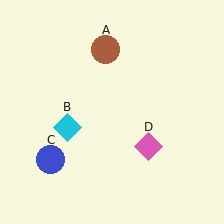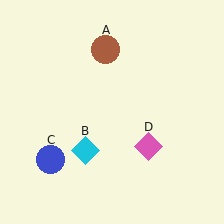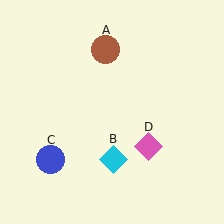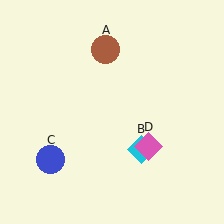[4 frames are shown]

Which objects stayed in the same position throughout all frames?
Brown circle (object A) and blue circle (object C) and pink diamond (object D) remained stationary.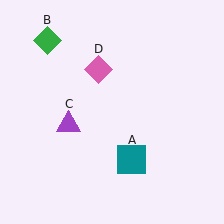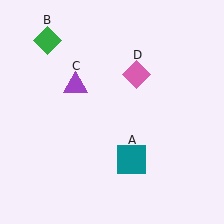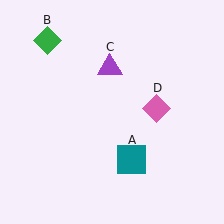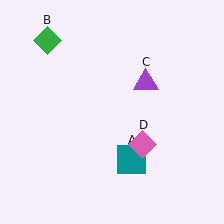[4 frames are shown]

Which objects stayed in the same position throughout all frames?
Teal square (object A) and green diamond (object B) remained stationary.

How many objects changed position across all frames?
2 objects changed position: purple triangle (object C), pink diamond (object D).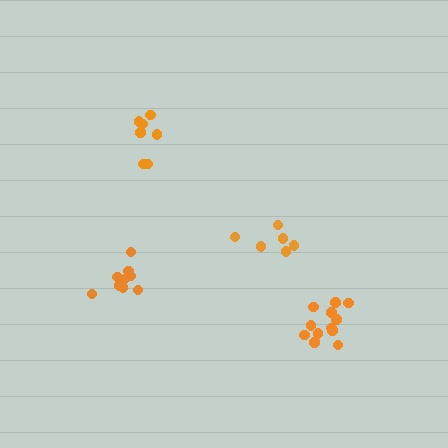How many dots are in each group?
Group 1: 12 dots, Group 2: 7 dots, Group 3: 9 dots, Group 4: 6 dots (34 total).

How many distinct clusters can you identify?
There are 4 distinct clusters.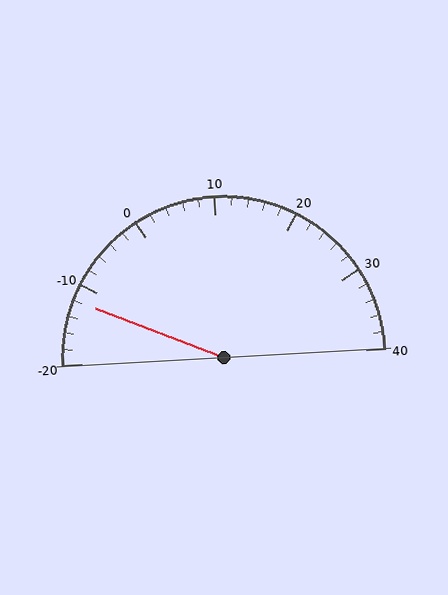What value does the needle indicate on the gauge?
The needle indicates approximately -12.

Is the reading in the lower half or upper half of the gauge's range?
The reading is in the lower half of the range (-20 to 40).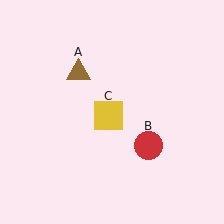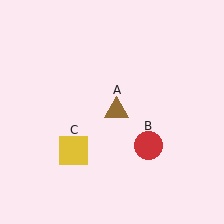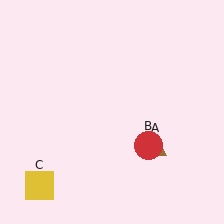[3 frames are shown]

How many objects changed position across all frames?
2 objects changed position: brown triangle (object A), yellow square (object C).